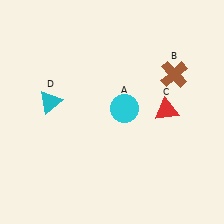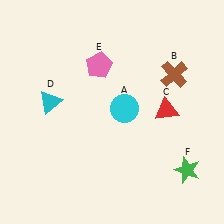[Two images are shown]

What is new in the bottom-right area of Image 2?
A green star (F) was added in the bottom-right area of Image 2.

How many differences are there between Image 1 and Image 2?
There are 2 differences between the two images.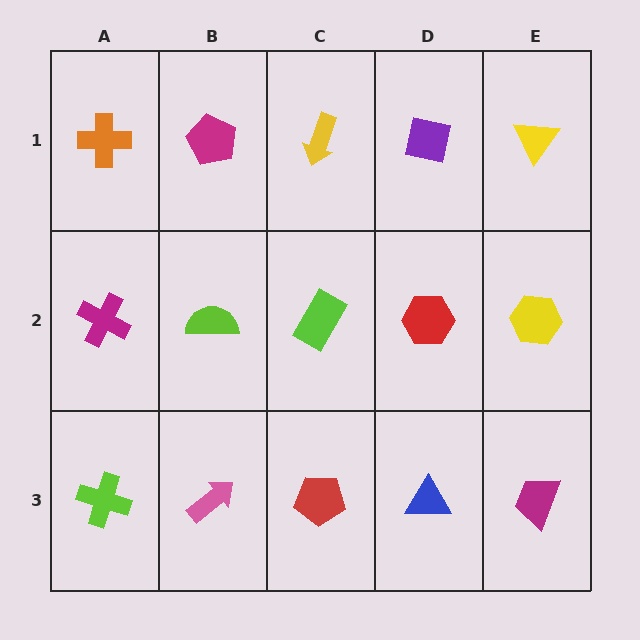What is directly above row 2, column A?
An orange cross.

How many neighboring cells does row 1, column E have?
2.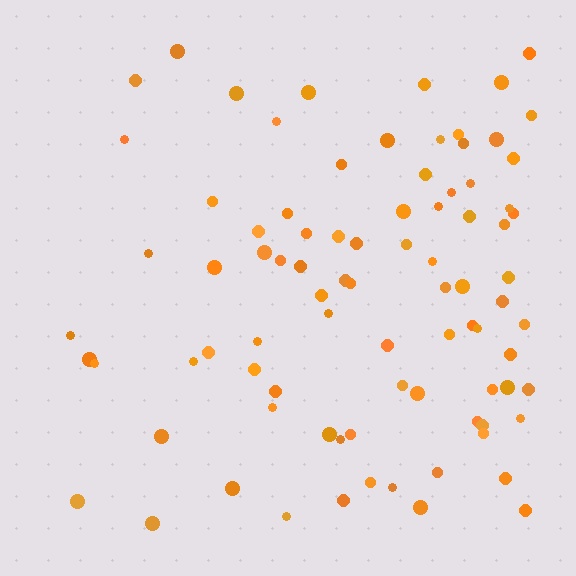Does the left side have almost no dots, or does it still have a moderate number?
Still a moderate number, just noticeably fewer than the right.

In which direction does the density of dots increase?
From left to right, with the right side densest.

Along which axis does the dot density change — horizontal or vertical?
Horizontal.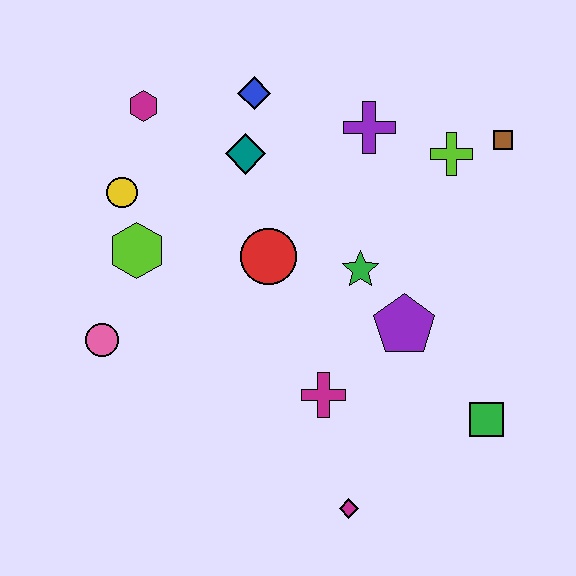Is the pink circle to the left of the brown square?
Yes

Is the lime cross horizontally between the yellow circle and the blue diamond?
No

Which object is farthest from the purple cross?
The magenta diamond is farthest from the purple cross.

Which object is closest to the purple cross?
The lime cross is closest to the purple cross.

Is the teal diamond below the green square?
No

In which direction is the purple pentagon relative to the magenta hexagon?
The purple pentagon is to the right of the magenta hexagon.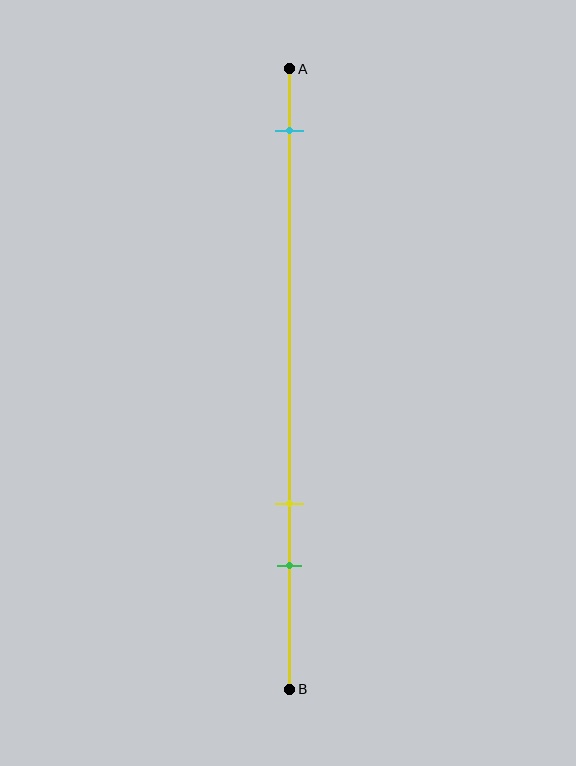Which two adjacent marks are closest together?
The yellow and green marks are the closest adjacent pair.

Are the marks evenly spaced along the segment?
No, the marks are not evenly spaced.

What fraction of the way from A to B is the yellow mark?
The yellow mark is approximately 70% (0.7) of the way from A to B.